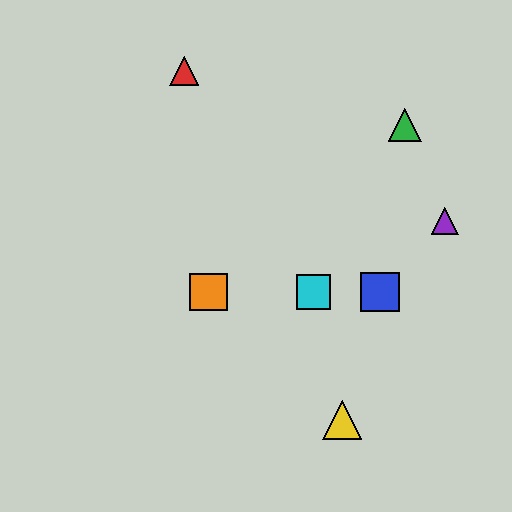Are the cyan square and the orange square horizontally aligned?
Yes, both are at y≈292.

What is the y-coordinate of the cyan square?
The cyan square is at y≈292.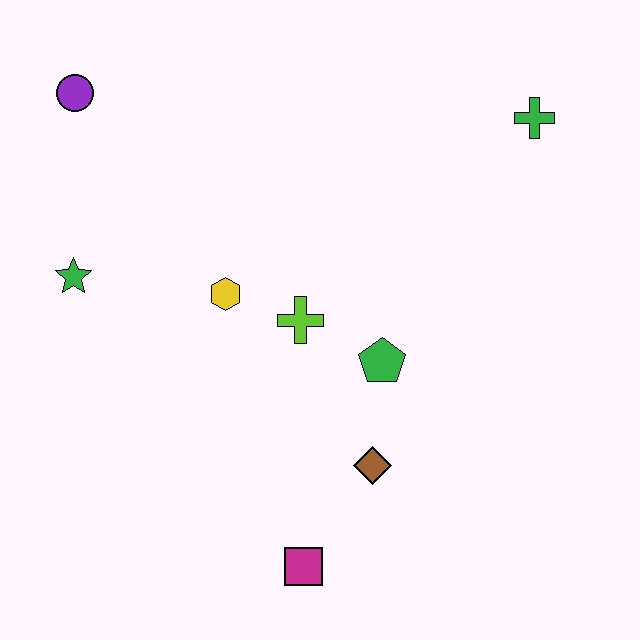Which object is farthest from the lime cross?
The purple circle is farthest from the lime cross.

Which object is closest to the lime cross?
The yellow hexagon is closest to the lime cross.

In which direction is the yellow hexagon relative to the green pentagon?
The yellow hexagon is to the left of the green pentagon.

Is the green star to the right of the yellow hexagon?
No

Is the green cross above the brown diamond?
Yes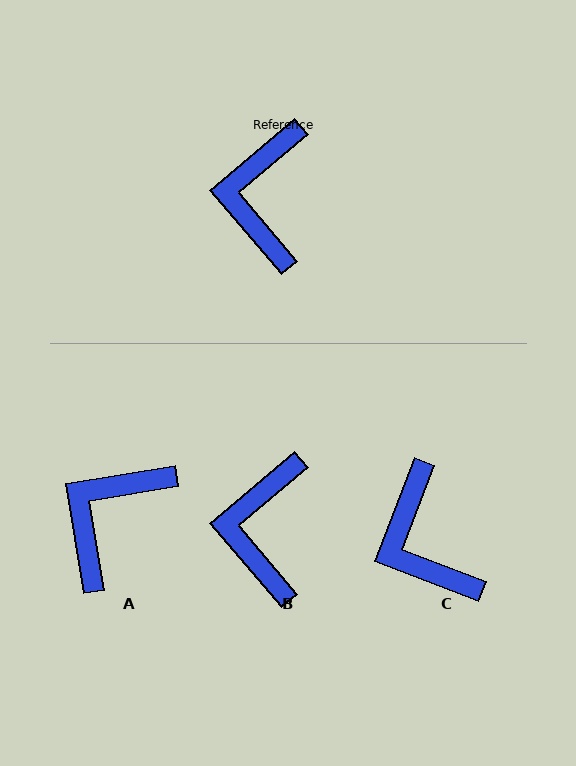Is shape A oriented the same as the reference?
No, it is off by about 31 degrees.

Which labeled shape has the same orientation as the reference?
B.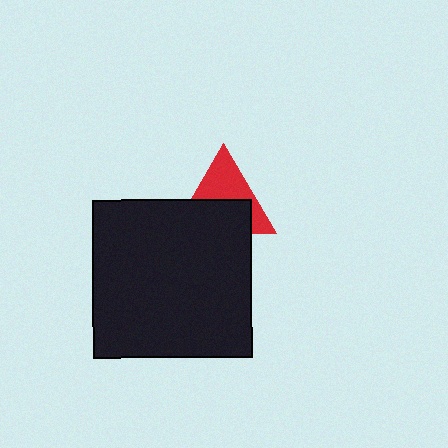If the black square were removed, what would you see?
You would see the complete red triangle.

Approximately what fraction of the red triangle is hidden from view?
Roughly 50% of the red triangle is hidden behind the black square.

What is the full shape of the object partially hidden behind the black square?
The partially hidden object is a red triangle.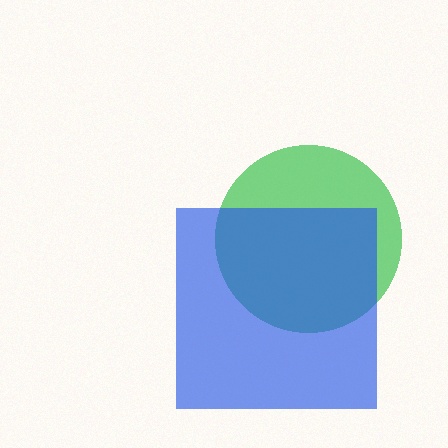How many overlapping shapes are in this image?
There are 2 overlapping shapes in the image.